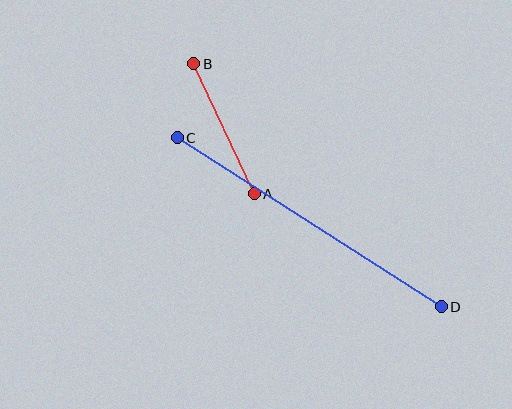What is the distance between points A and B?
The distance is approximately 143 pixels.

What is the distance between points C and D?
The distance is approximately 314 pixels.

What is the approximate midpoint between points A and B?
The midpoint is at approximately (224, 129) pixels.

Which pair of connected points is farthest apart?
Points C and D are farthest apart.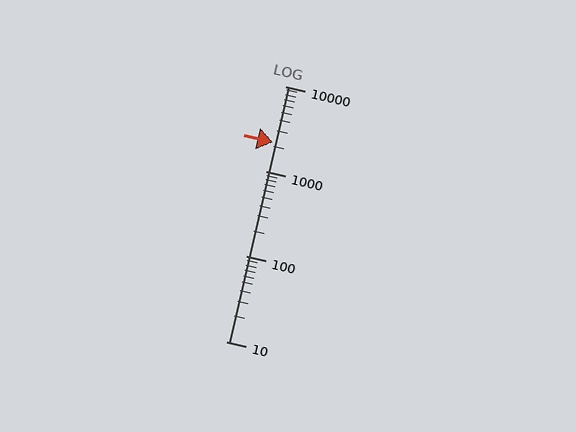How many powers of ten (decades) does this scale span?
The scale spans 3 decades, from 10 to 10000.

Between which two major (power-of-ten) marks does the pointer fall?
The pointer is between 1000 and 10000.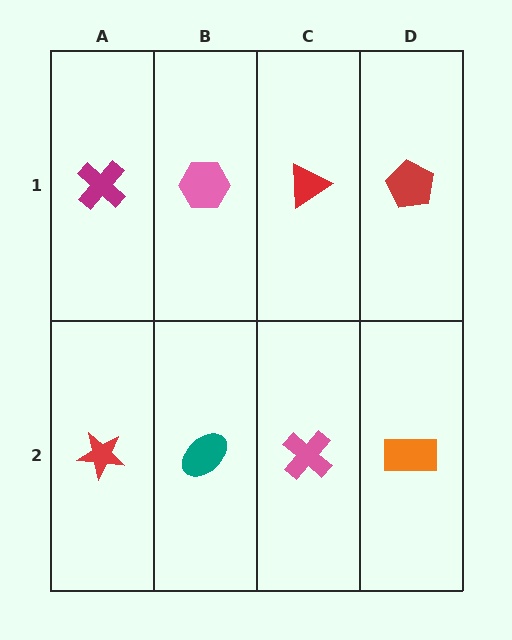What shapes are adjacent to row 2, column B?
A pink hexagon (row 1, column B), a red star (row 2, column A), a pink cross (row 2, column C).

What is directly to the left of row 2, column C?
A teal ellipse.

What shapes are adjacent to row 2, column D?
A red pentagon (row 1, column D), a pink cross (row 2, column C).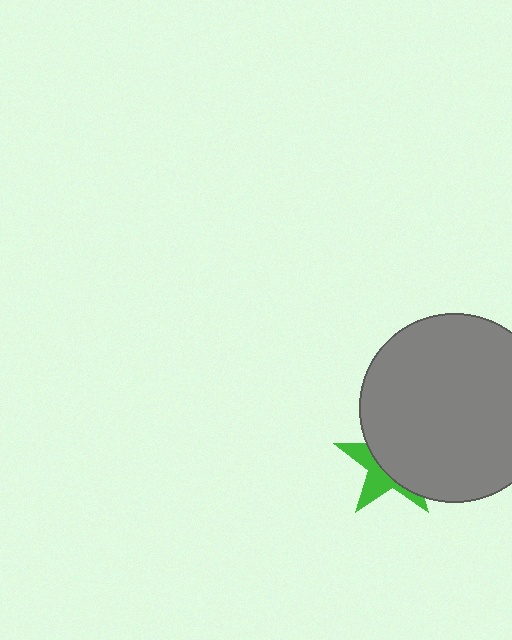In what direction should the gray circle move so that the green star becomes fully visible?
The gray circle should move toward the upper-right. That is the shortest direction to clear the overlap and leave the green star fully visible.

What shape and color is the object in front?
The object in front is a gray circle.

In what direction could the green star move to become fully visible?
The green star could move toward the lower-left. That would shift it out from behind the gray circle entirely.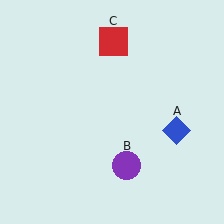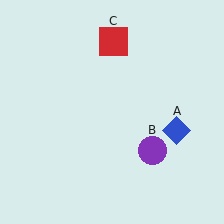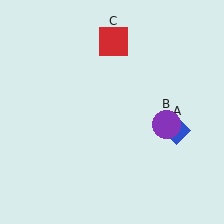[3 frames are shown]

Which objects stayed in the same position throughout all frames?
Blue diamond (object A) and red square (object C) remained stationary.